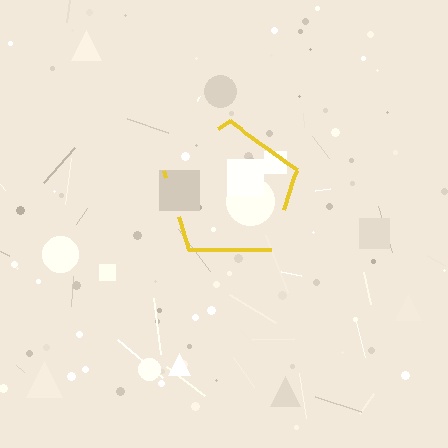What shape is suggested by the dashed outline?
The dashed outline suggests a pentagon.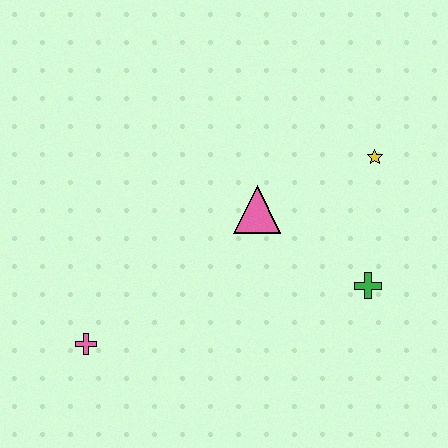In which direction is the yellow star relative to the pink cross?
The yellow star is to the right of the pink cross.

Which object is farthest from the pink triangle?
The pink cross is farthest from the pink triangle.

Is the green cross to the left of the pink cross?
No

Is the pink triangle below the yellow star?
Yes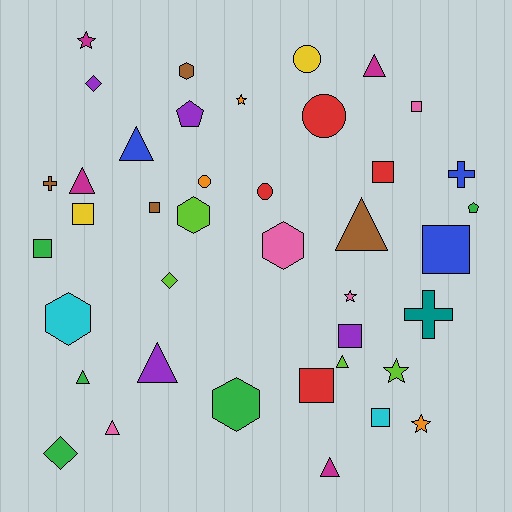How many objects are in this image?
There are 40 objects.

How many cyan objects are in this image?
There are 2 cyan objects.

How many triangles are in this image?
There are 9 triangles.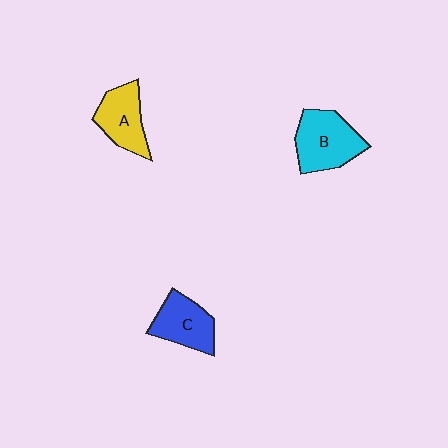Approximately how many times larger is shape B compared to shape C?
Approximately 1.2 times.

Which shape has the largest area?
Shape B (cyan).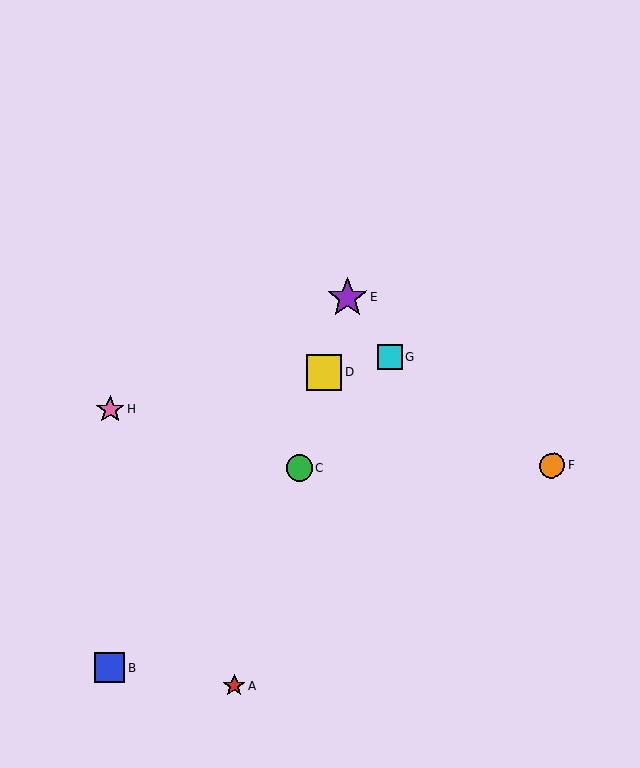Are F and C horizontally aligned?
Yes, both are at y≈466.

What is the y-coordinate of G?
Object G is at y≈357.